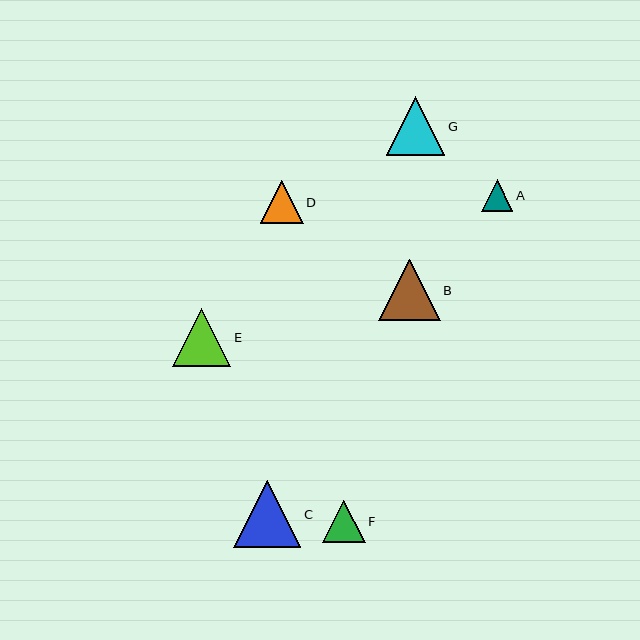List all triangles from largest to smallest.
From largest to smallest: C, B, G, E, D, F, A.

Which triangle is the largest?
Triangle C is the largest with a size of approximately 67 pixels.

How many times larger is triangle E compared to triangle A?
Triangle E is approximately 1.9 times the size of triangle A.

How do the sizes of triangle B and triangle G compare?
Triangle B and triangle G are approximately the same size.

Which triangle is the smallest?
Triangle A is the smallest with a size of approximately 31 pixels.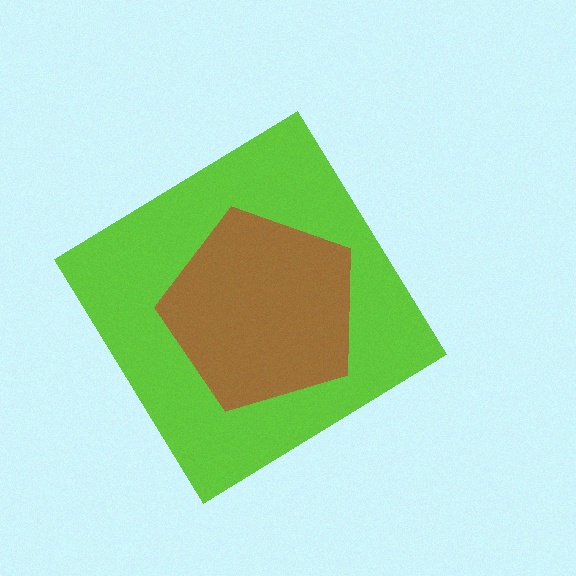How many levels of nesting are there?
2.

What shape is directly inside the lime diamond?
The brown pentagon.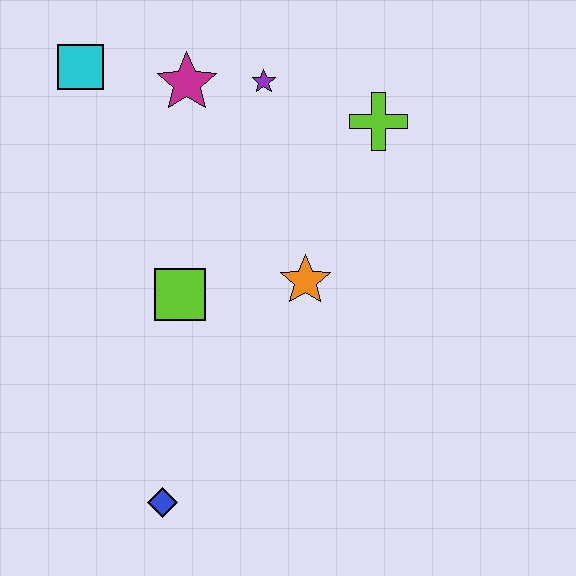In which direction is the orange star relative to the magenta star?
The orange star is below the magenta star.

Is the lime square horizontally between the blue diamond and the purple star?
Yes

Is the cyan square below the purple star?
No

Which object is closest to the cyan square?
The magenta star is closest to the cyan square.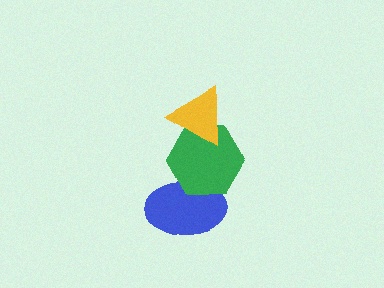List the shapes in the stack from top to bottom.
From top to bottom: the yellow triangle, the green hexagon, the blue ellipse.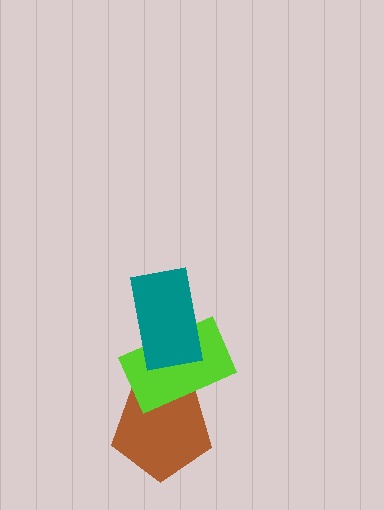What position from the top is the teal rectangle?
The teal rectangle is 1st from the top.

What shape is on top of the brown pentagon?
The lime rectangle is on top of the brown pentagon.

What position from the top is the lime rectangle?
The lime rectangle is 2nd from the top.